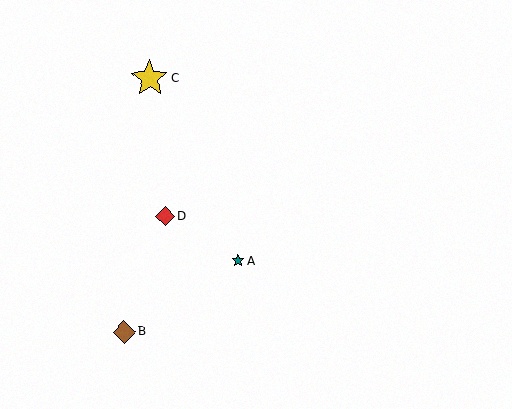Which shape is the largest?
The yellow star (labeled C) is the largest.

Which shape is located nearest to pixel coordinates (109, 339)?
The brown diamond (labeled B) at (124, 332) is nearest to that location.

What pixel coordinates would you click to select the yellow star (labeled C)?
Click at (150, 79) to select the yellow star C.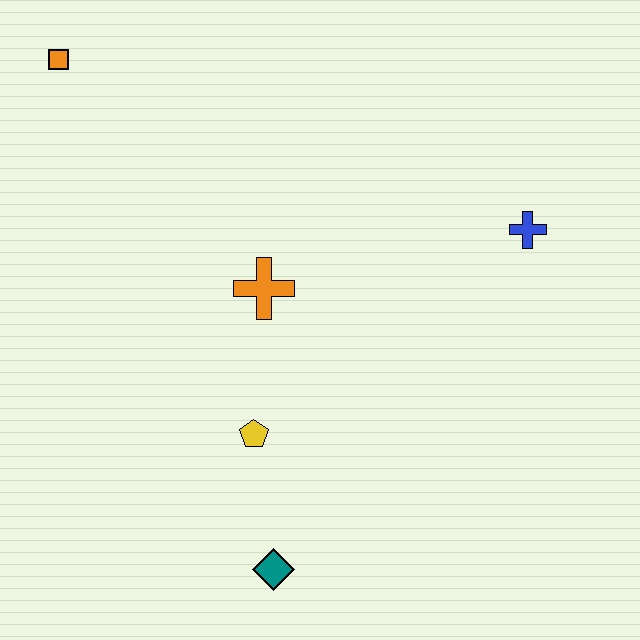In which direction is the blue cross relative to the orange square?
The blue cross is to the right of the orange square.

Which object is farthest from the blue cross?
The orange square is farthest from the blue cross.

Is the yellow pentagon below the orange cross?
Yes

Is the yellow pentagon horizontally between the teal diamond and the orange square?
Yes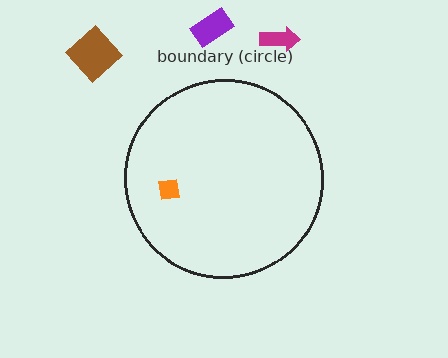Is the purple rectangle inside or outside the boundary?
Outside.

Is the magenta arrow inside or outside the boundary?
Outside.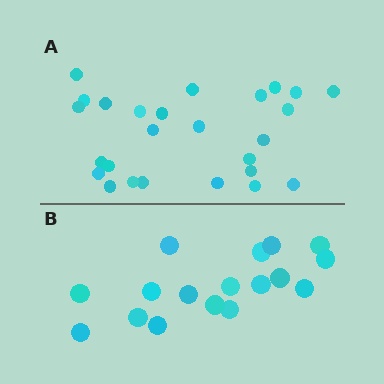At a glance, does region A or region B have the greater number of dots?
Region A (the top region) has more dots.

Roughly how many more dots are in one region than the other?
Region A has roughly 8 or so more dots than region B.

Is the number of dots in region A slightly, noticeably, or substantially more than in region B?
Region A has substantially more. The ratio is roughly 1.5 to 1.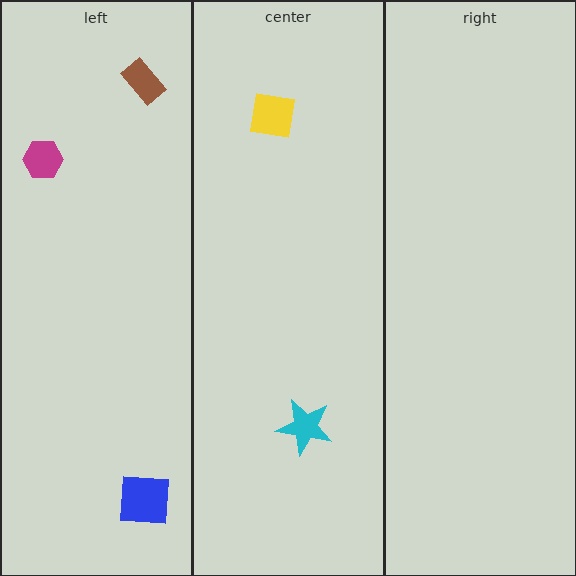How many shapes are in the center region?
2.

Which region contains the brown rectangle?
The left region.